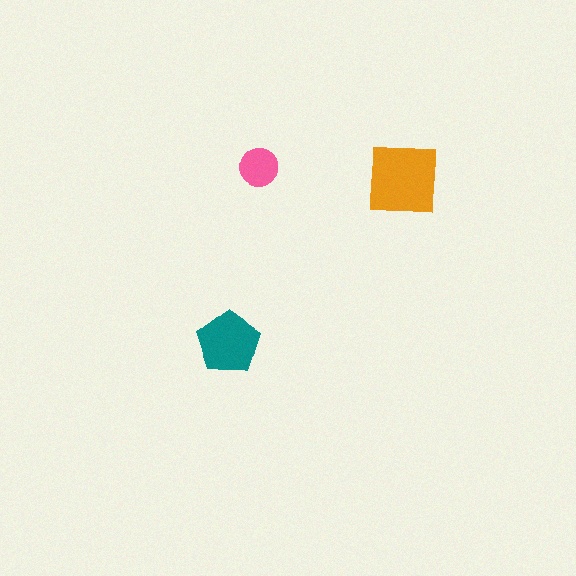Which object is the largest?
The orange square.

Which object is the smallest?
The pink circle.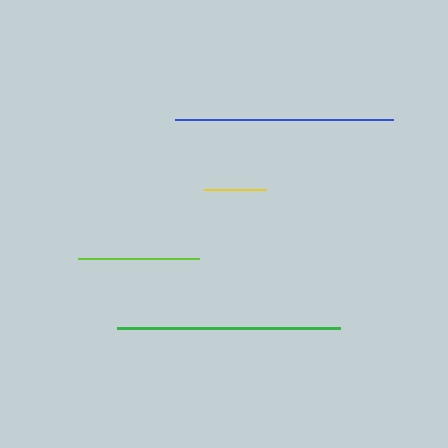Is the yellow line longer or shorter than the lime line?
The lime line is longer than the yellow line.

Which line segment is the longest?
The green line is the longest at approximately 224 pixels.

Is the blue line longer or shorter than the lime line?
The blue line is longer than the lime line.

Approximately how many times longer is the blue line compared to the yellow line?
The blue line is approximately 3.5 times the length of the yellow line.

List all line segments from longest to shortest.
From longest to shortest: green, blue, lime, yellow.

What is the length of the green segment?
The green segment is approximately 224 pixels long.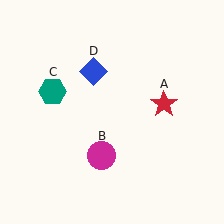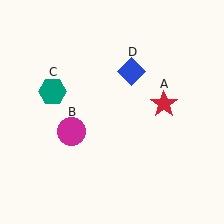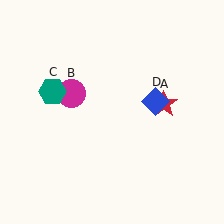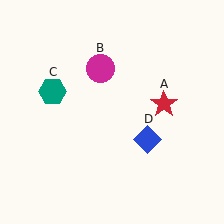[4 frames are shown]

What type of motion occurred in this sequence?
The magenta circle (object B), blue diamond (object D) rotated clockwise around the center of the scene.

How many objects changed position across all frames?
2 objects changed position: magenta circle (object B), blue diamond (object D).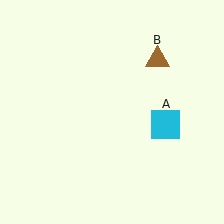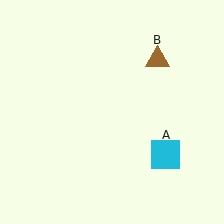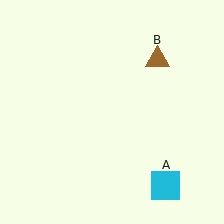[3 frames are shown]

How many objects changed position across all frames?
1 object changed position: cyan square (object A).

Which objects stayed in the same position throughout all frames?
Brown triangle (object B) remained stationary.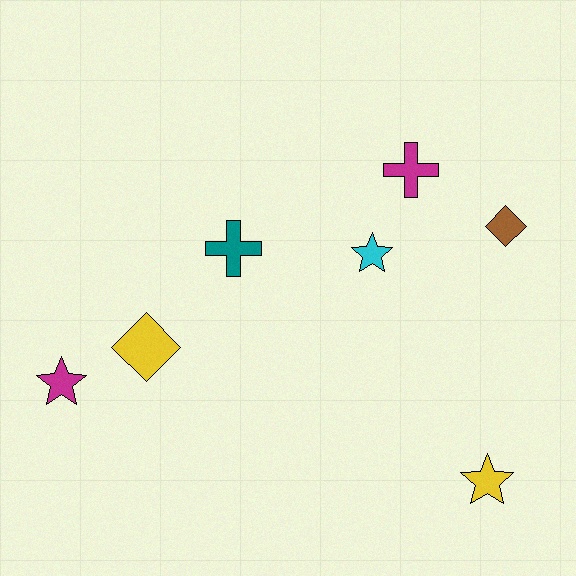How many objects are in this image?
There are 7 objects.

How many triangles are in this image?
There are no triangles.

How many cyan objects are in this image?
There is 1 cyan object.